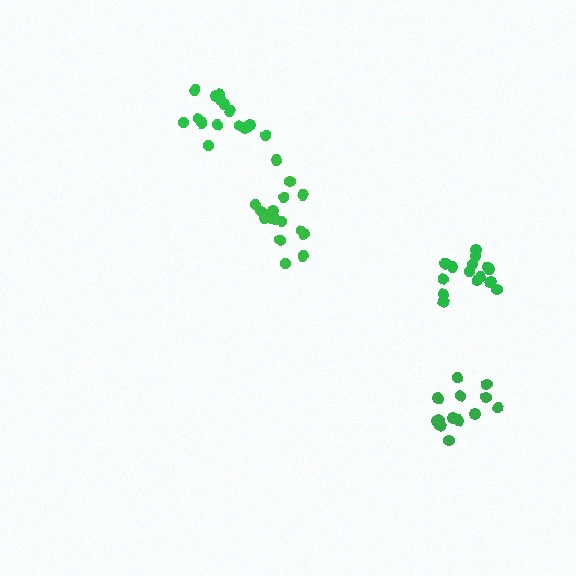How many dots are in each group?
Group 1: 15 dots, Group 2: 16 dots, Group 3: 14 dots, Group 4: 16 dots (61 total).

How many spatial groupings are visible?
There are 4 spatial groupings.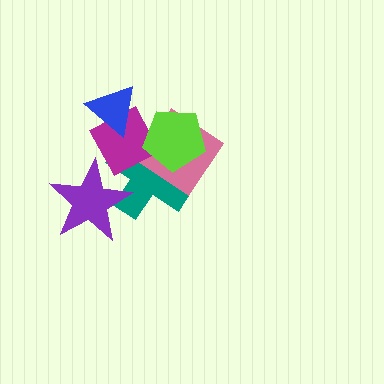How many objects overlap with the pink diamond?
3 objects overlap with the pink diamond.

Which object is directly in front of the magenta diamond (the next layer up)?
The purple star is directly in front of the magenta diamond.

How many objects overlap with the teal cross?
4 objects overlap with the teal cross.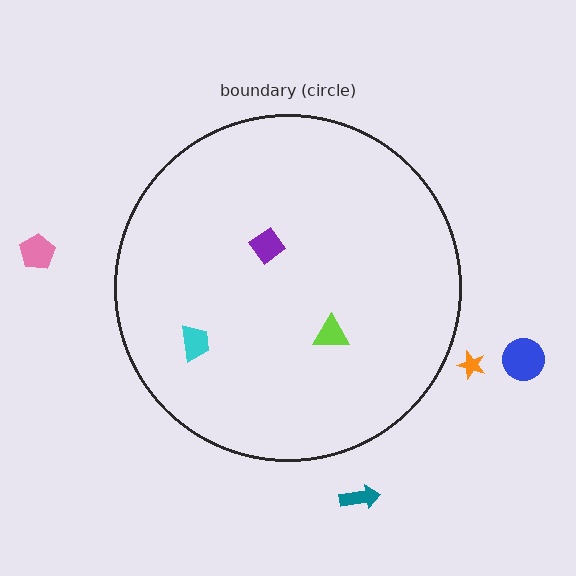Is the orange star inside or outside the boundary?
Outside.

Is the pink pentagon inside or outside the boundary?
Outside.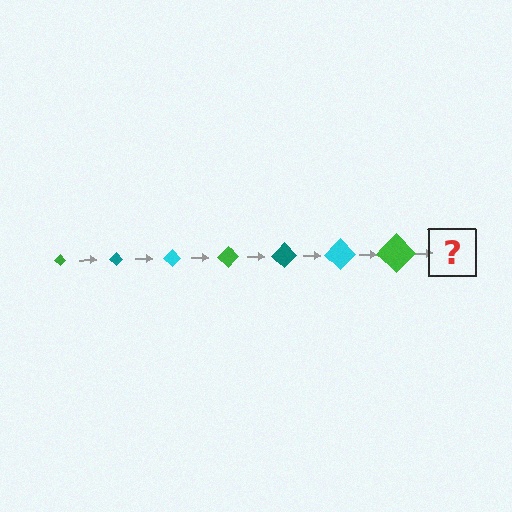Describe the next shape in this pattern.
It should be a teal diamond, larger than the previous one.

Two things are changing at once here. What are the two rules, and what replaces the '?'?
The two rules are that the diamond grows larger each step and the color cycles through green, teal, and cyan. The '?' should be a teal diamond, larger than the previous one.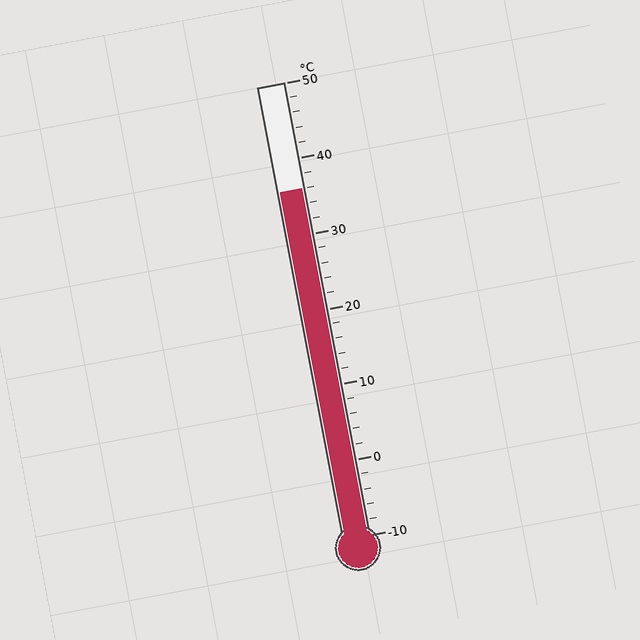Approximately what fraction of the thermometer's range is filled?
The thermometer is filled to approximately 75% of its range.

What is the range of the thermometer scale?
The thermometer scale ranges from -10°C to 50°C.